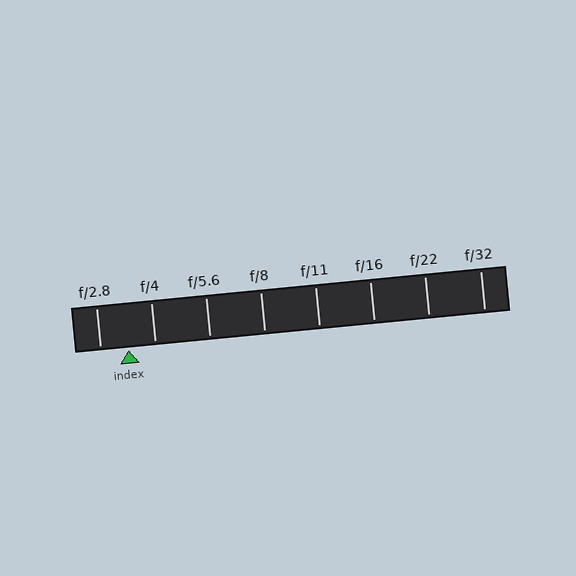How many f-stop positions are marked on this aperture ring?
There are 8 f-stop positions marked.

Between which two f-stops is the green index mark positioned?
The index mark is between f/2.8 and f/4.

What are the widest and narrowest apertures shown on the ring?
The widest aperture shown is f/2.8 and the narrowest is f/32.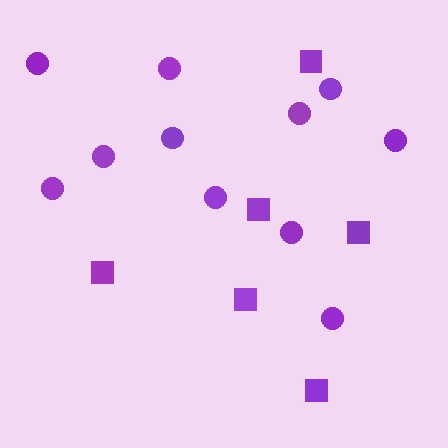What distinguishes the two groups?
There are 2 groups: one group of squares (6) and one group of circles (11).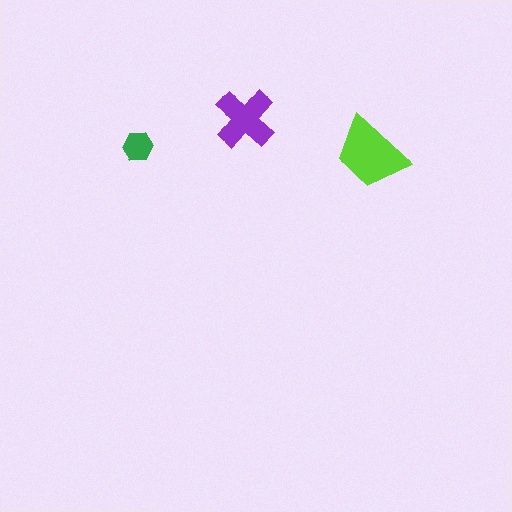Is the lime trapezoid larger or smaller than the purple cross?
Larger.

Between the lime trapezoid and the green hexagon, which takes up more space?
The lime trapezoid.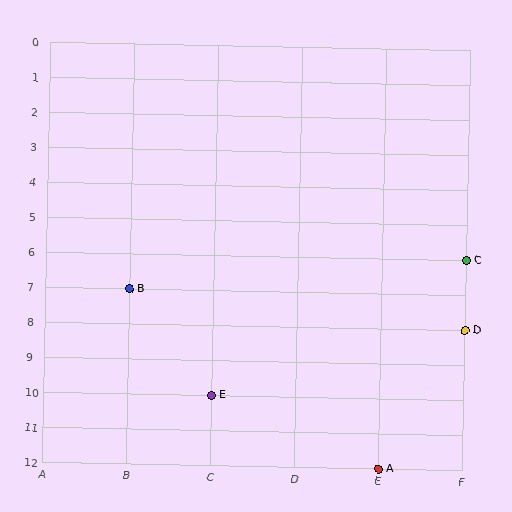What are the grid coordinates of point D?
Point D is at grid coordinates (F, 8).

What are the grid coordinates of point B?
Point B is at grid coordinates (B, 7).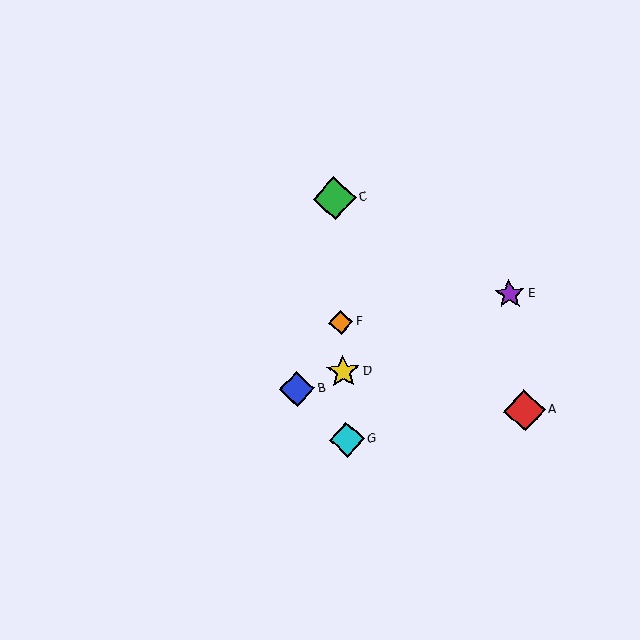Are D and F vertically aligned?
Yes, both are at x≈343.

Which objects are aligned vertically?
Objects C, D, F, G are aligned vertically.